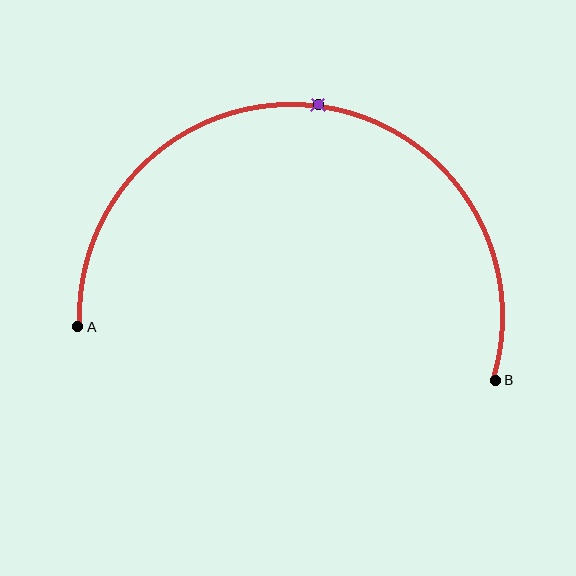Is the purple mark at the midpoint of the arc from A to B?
Yes. The purple mark lies on the arc at equal arc-length from both A and B — it is the arc midpoint.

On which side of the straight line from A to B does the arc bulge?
The arc bulges above the straight line connecting A and B.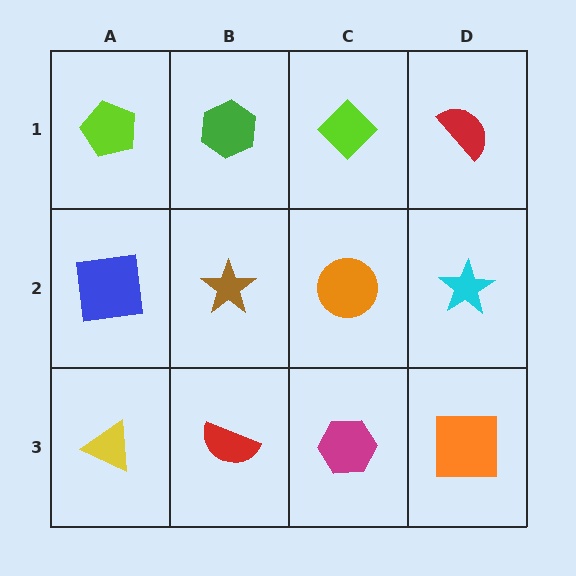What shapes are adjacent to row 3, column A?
A blue square (row 2, column A), a red semicircle (row 3, column B).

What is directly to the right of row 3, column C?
An orange square.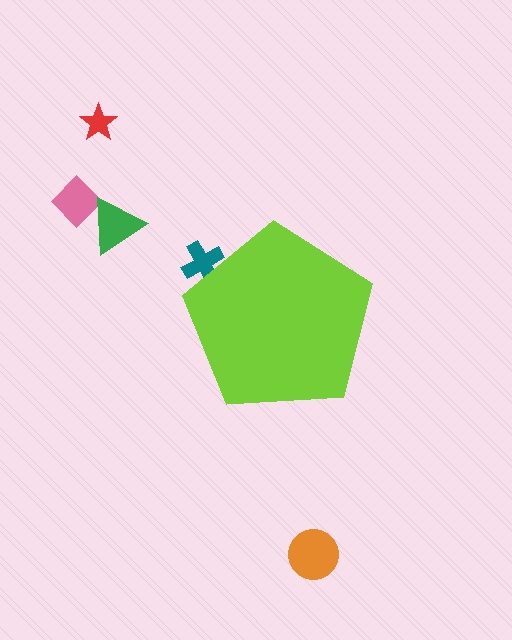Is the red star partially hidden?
No, the red star is fully visible.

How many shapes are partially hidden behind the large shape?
1 shape is partially hidden.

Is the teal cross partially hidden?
Yes, the teal cross is partially hidden behind the lime pentagon.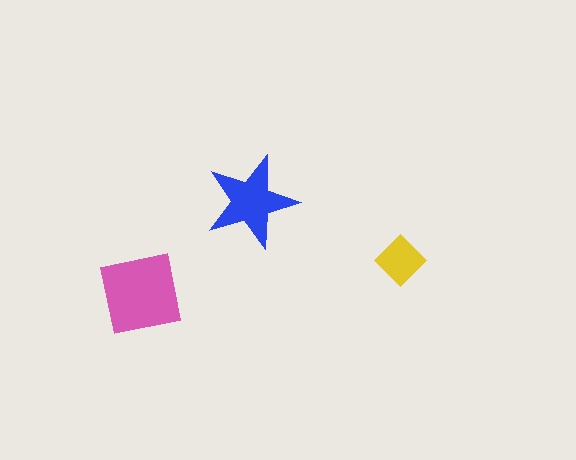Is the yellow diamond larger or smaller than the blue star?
Smaller.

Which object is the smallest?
The yellow diamond.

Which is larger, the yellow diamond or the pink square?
The pink square.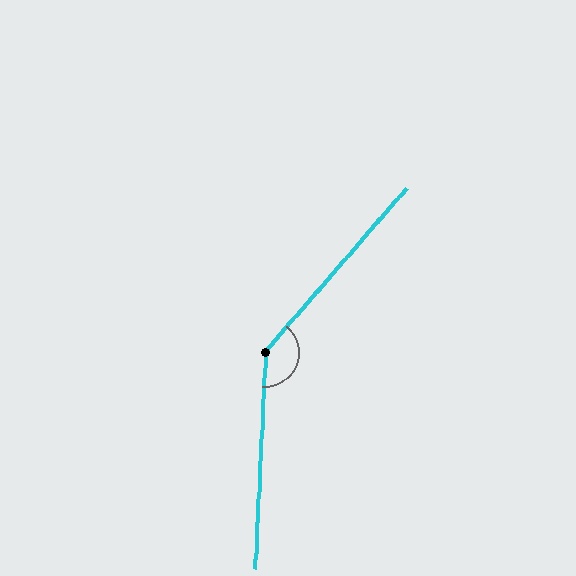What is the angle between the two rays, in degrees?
Approximately 142 degrees.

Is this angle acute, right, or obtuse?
It is obtuse.